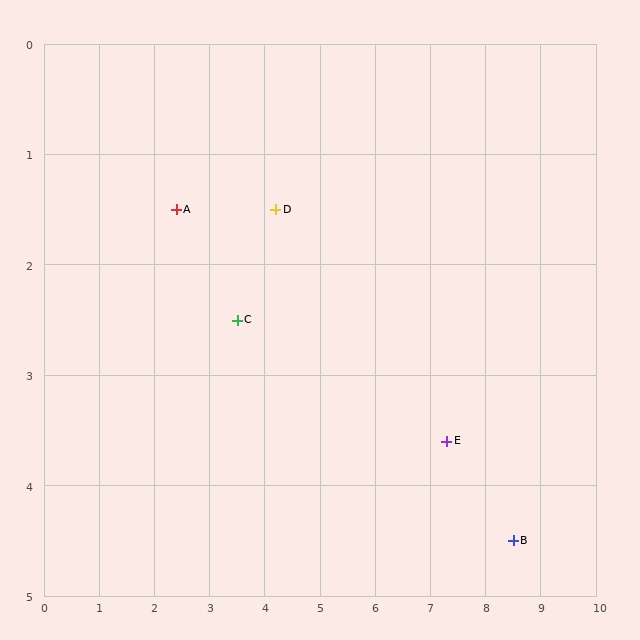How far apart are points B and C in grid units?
Points B and C are about 5.4 grid units apart.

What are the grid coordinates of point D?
Point D is at approximately (4.2, 1.5).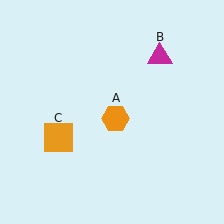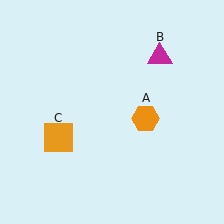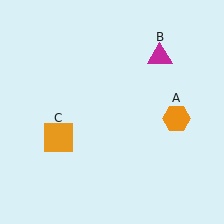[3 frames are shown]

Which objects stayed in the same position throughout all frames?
Magenta triangle (object B) and orange square (object C) remained stationary.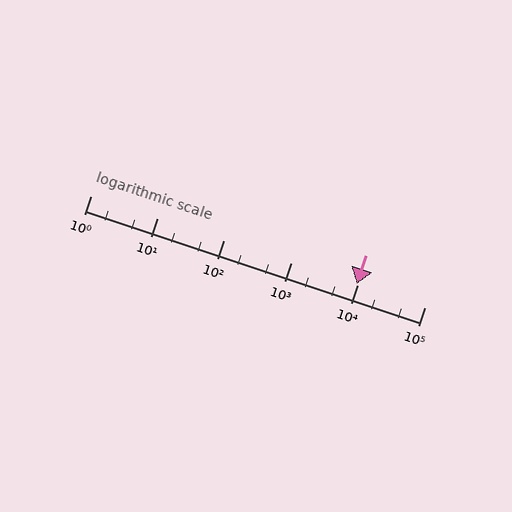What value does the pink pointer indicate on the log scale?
The pointer indicates approximately 9600.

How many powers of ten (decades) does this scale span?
The scale spans 5 decades, from 1 to 100000.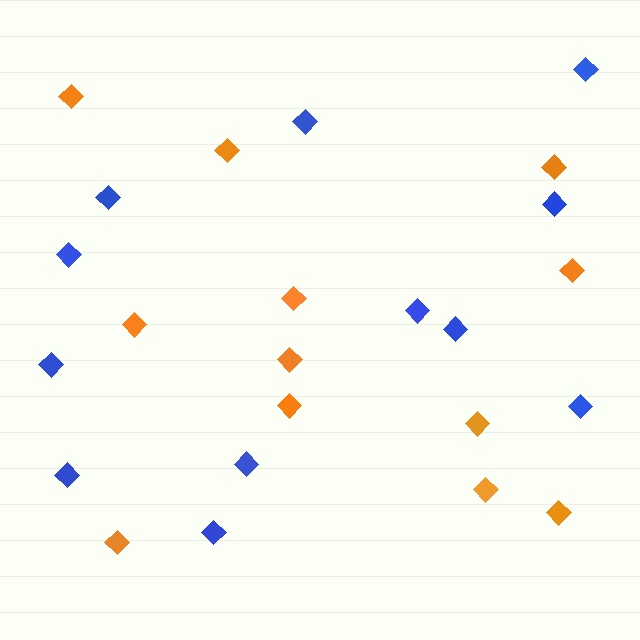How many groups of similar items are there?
There are 2 groups: one group of orange diamonds (12) and one group of blue diamonds (12).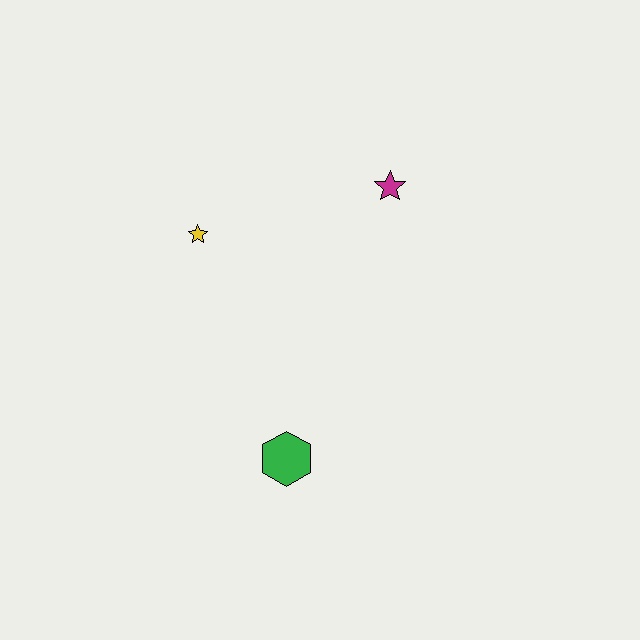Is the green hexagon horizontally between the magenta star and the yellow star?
Yes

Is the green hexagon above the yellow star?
No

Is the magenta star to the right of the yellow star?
Yes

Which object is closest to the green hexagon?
The yellow star is closest to the green hexagon.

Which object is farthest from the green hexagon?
The magenta star is farthest from the green hexagon.